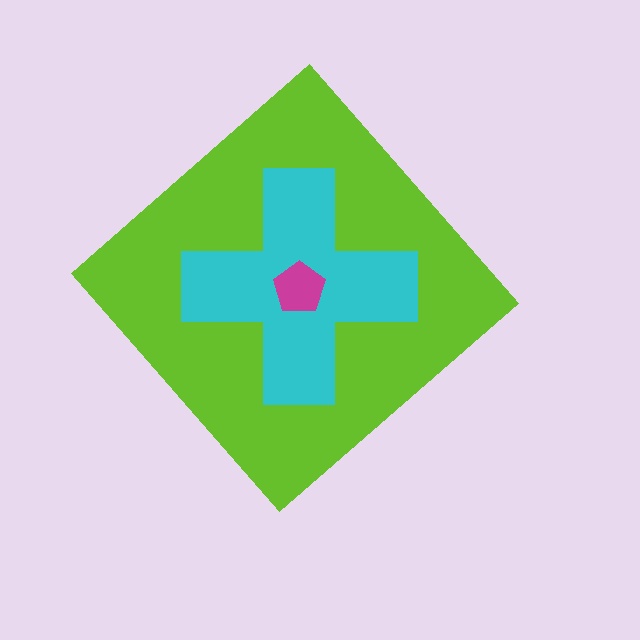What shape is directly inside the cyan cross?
The magenta pentagon.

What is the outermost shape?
The lime diamond.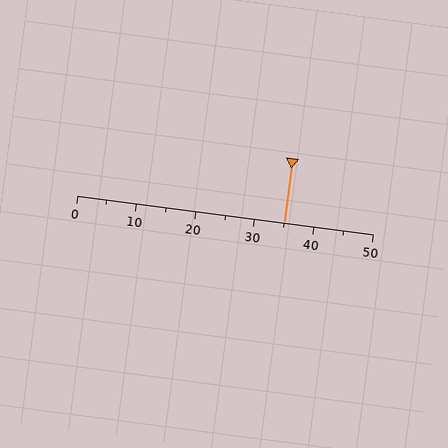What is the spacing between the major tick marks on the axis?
The major ticks are spaced 10 apart.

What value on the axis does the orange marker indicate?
The marker indicates approximately 35.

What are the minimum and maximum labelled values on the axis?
The axis runs from 0 to 50.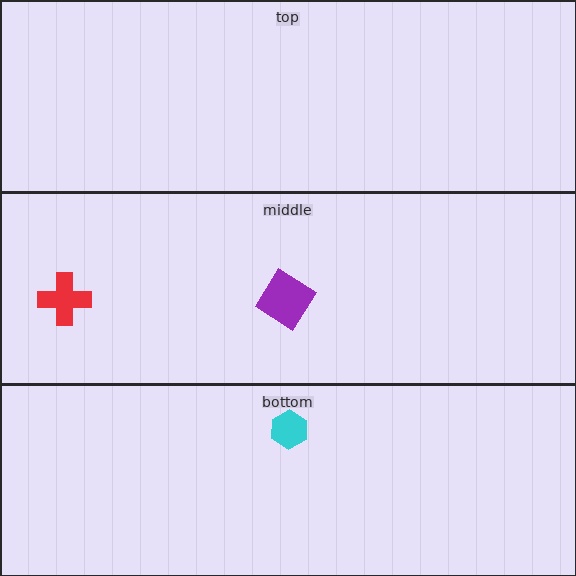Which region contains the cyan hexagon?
The bottom region.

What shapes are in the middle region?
The red cross, the purple diamond.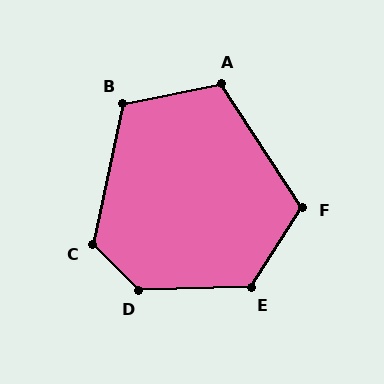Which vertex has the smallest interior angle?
A, at approximately 112 degrees.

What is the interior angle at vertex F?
Approximately 113 degrees (obtuse).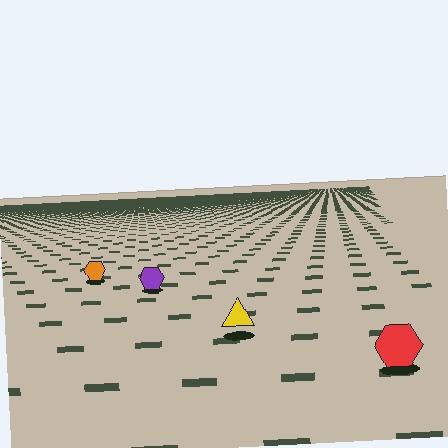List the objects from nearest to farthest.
From nearest to farthest: the red hexagon, the yellow triangle, the purple hexagon, the orange hexagon.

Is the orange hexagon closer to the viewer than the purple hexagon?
No. The purple hexagon is closer — you can tell from the texture gradient: the ground texture is coarser near it.